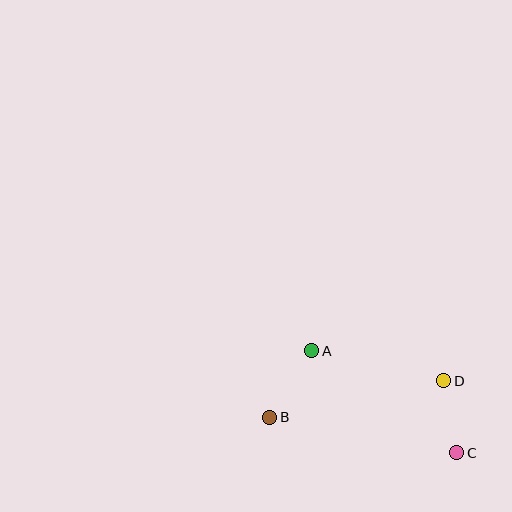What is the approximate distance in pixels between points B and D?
The distance between B and D is approximately 178 pixels.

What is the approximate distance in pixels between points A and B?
The distance between A and B is approximately 79 pixels.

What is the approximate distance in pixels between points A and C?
The distance between A and C is approximately 177 pixels.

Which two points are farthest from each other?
Points B and C are farthest from each other.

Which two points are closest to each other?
Points C and D are closest to each other.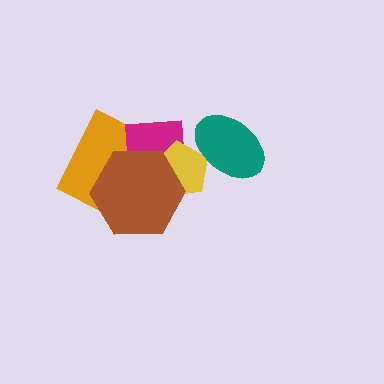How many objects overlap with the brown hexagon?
3 objects overlap with the brown hexagon.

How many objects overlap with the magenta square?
3 objects overlap with the magenta square.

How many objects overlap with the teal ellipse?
1 object overlaps with the teal ellipse.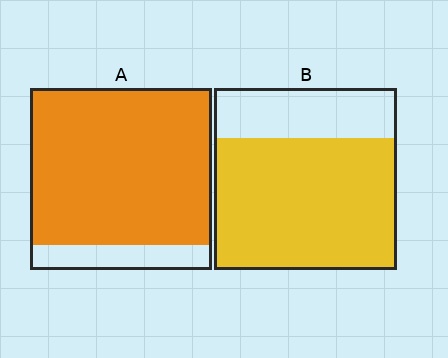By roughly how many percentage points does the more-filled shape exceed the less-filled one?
By roughly 15 percentage points (A over B).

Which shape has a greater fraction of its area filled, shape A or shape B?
Shape A.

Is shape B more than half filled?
Yes.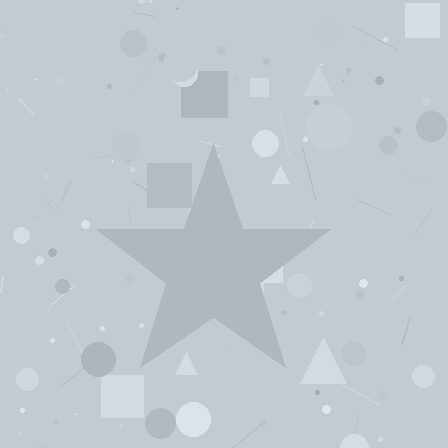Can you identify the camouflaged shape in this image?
The camouflaged shape is a star.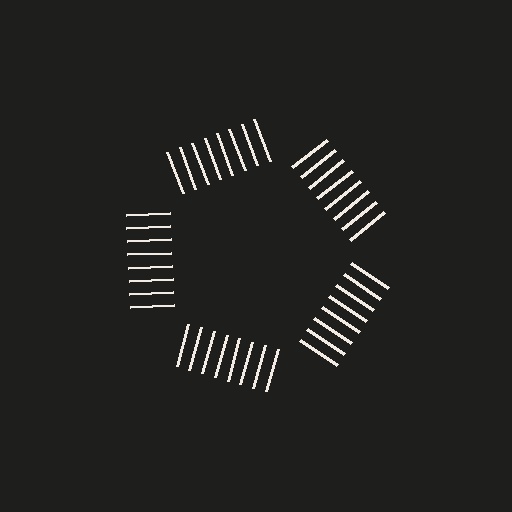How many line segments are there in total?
40 — 8 along each of the 5 edges.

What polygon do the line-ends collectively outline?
An illusory pentagon — the line segments terminate on its edges but no continuous stroke is drawn.